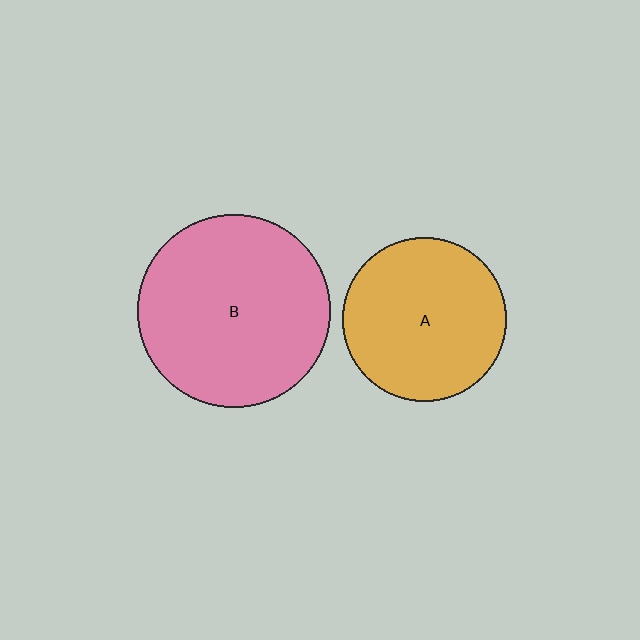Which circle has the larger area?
Circle B (pink).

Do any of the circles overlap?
No, none of the circles overlap.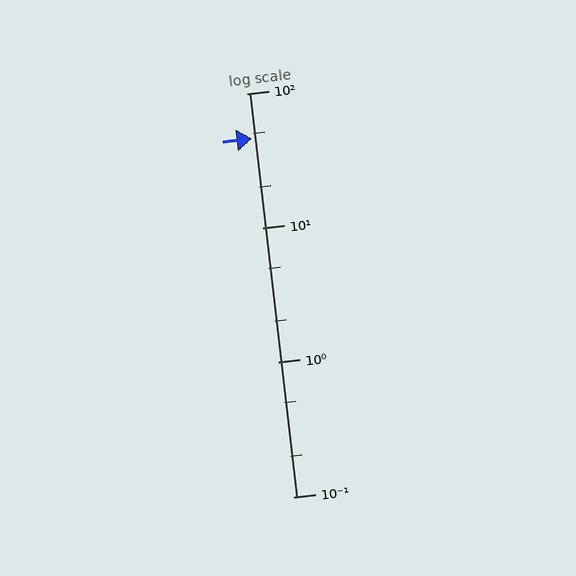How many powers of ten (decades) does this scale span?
The scale spans 3 decades, from 0.1 to 100.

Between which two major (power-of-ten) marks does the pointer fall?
The pointer is between 10 and 100.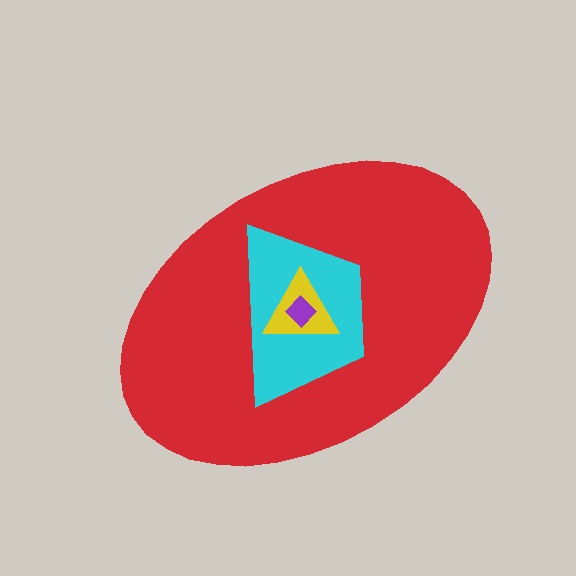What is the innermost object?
The purple diamond.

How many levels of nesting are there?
4.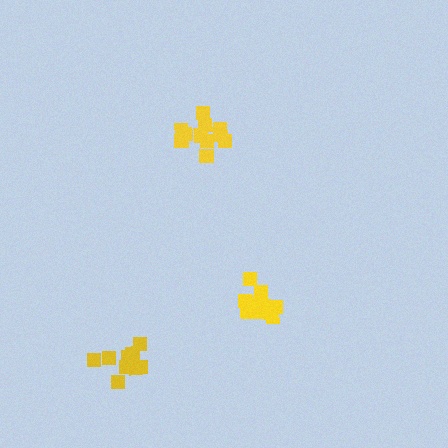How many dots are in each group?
Group 1: 11 dots, Group 2: 9 dots, Group 3: 11 dots (31 total).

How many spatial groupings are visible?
There are 3 spatial groupings.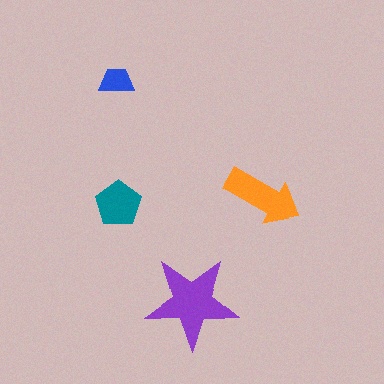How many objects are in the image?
There are 4 objects in the image.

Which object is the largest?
The purple star.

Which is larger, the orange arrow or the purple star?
The purple star.